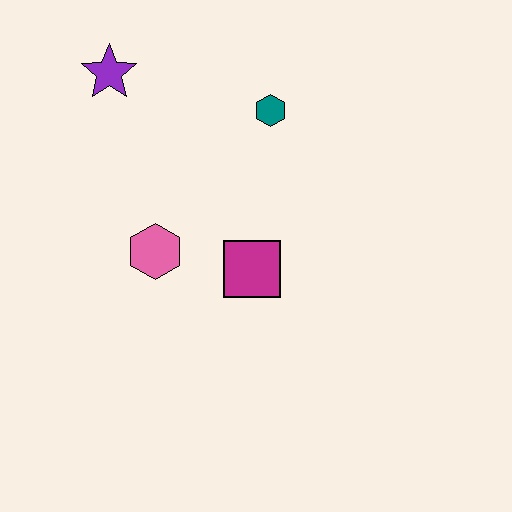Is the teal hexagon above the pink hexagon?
Yes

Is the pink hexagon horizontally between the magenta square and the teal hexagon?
No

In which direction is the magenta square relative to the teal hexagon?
The magenta square is below the teal hexagon.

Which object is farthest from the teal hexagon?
The pink hexagon is farthest from the teal hexagon.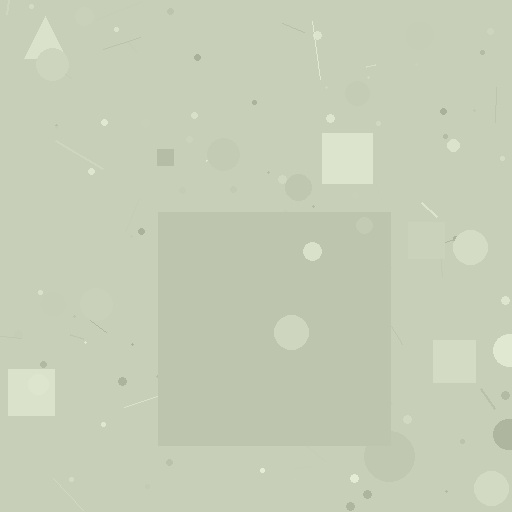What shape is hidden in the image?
A square is hidden in the image.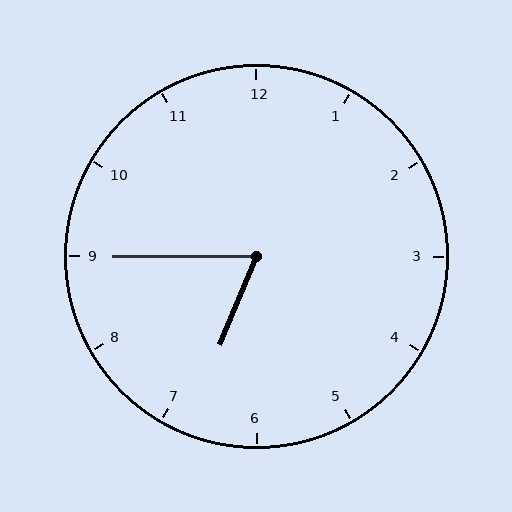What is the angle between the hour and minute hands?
Approximately 68 degrees.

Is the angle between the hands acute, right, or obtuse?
It is acute.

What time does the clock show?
6:45.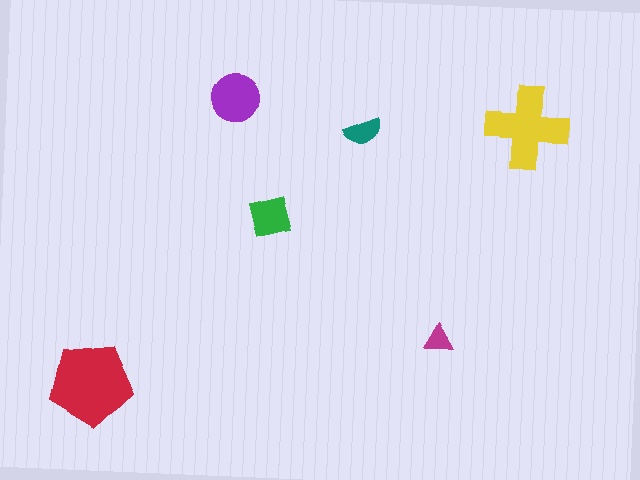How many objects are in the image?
There are 6 objects in the image.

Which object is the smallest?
The magenta triangle.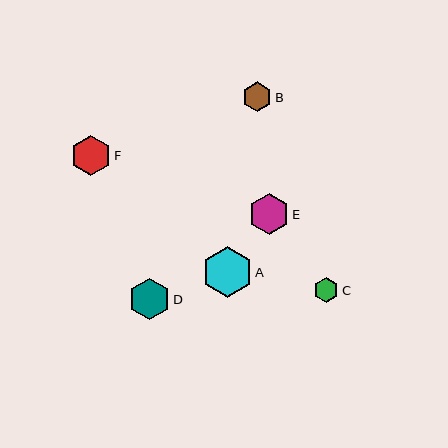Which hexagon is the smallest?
Hexagon C is the smallest with a size of approximately 25 pixels.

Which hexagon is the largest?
Hexagon A is the largest with a size of approximately 50 pixels.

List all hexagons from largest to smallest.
From largest to smallest: A, D, F, E, B, C.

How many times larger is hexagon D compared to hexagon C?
Hexagon D is approximately 1.7 times the size of hexagon C.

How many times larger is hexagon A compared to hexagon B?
Hexagon A is approximately 1.7 times the size of hexagon B.